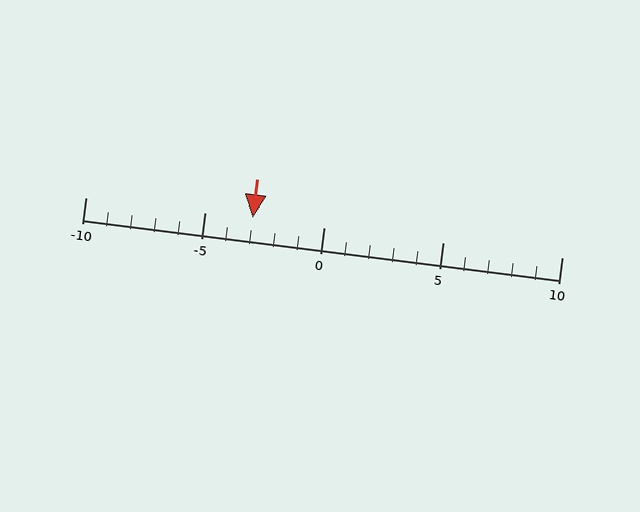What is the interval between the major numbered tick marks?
The major tick marks are spaced 5 units apart.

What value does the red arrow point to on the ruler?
The red arrow points to approximately -3.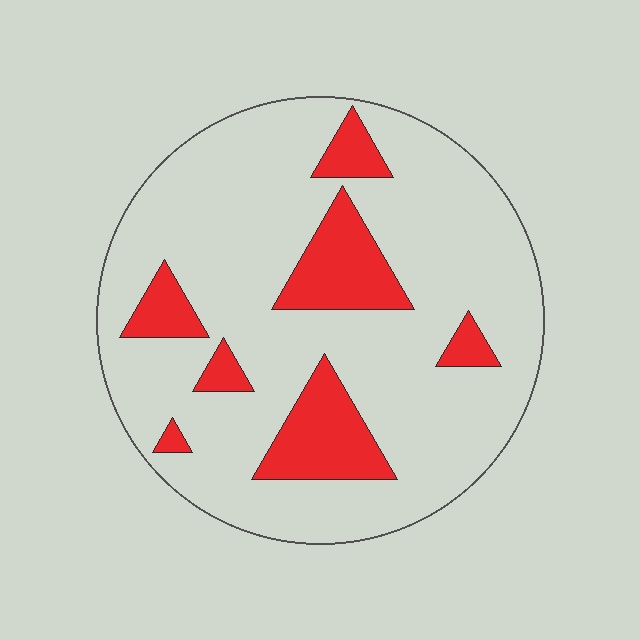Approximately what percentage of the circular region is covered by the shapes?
Approximately 20%.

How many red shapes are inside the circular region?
7.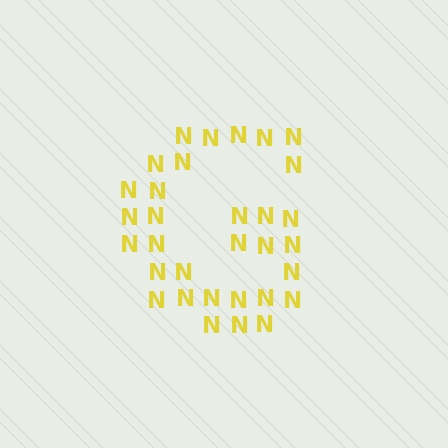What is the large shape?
The large shape is the letter G.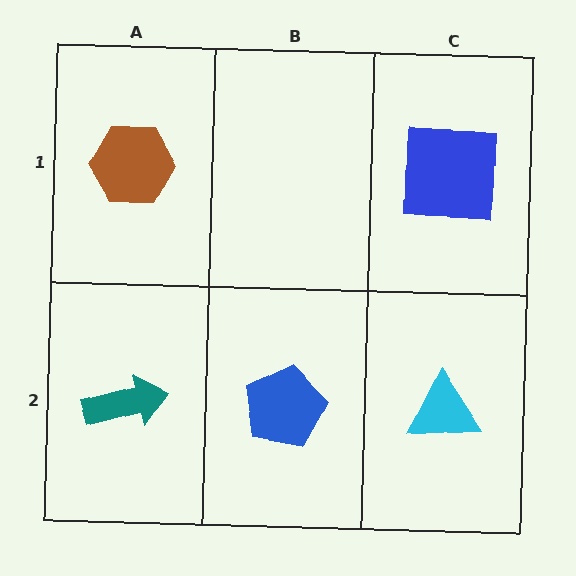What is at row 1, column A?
A brown hexagon.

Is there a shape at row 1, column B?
No, that cell is empty.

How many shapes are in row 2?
3 shapes.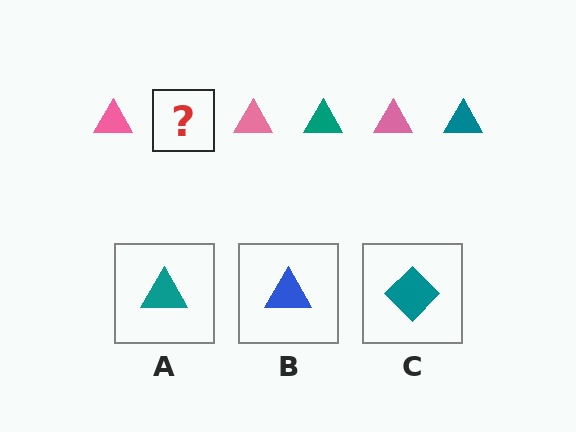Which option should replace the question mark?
Option A.